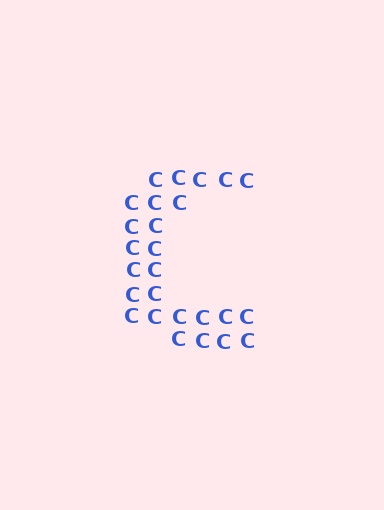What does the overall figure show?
The overall figure shows the letter C.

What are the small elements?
The small elements are letter C's.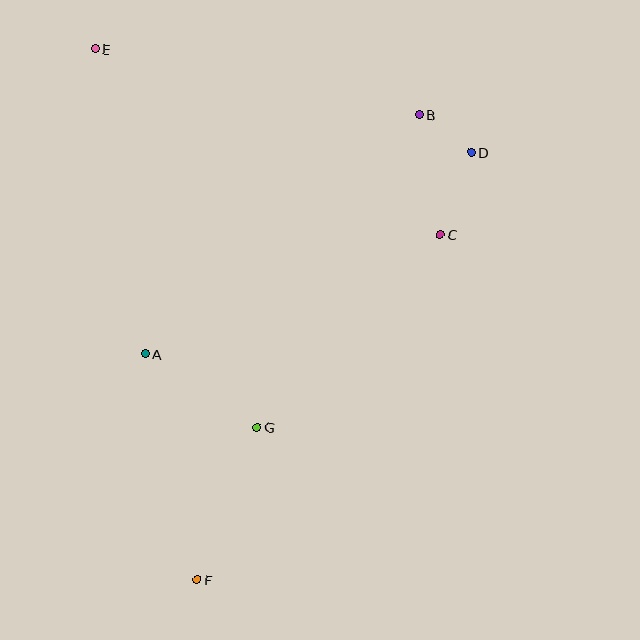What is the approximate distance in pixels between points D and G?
The distance between D and G is approximately 348 pixels.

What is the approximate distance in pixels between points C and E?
The distance between C and E is approximately 392 pixels.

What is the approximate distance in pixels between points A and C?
The distance between A and C is approximately 318 pixels.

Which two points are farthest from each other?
Points E and F are farthest from each other.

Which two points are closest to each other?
Points B and D are closest to each other.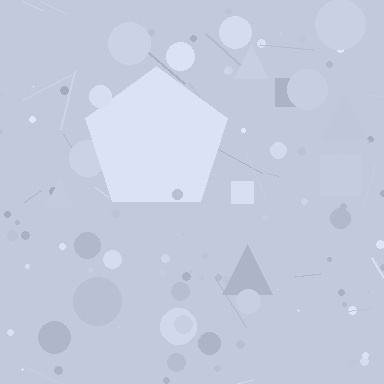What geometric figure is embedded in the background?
A pentagon is embedded in the background.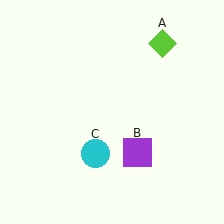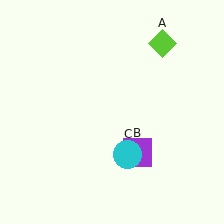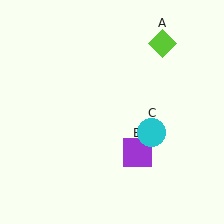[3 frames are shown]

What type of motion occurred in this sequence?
The cyan circle (object C) rotated counterclockwise around the center of the scene.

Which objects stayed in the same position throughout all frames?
Lime diamond (object A) and purple square (object B) remained stationary.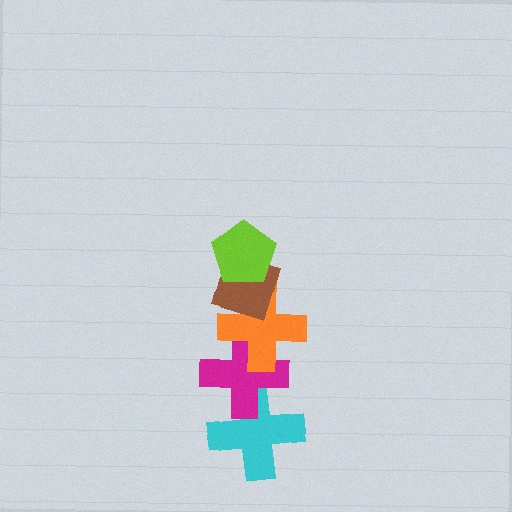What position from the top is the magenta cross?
The magenta cross is 4th from the top.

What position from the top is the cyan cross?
The cyan cross is 5th from the top.